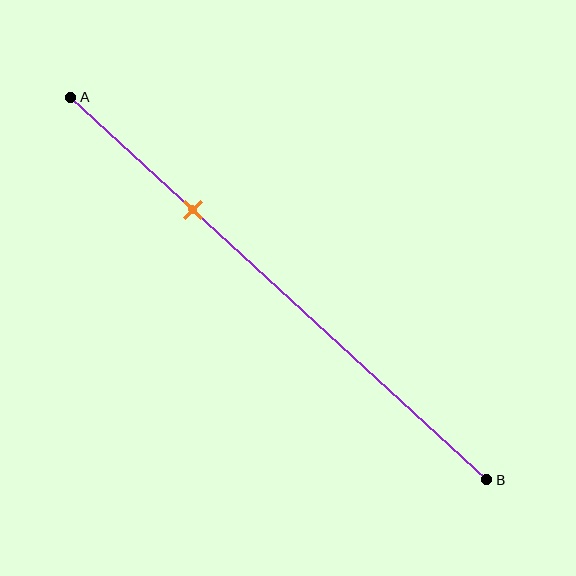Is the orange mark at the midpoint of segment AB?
No, the mark is at about 30% from A, not at the 50% midpoint.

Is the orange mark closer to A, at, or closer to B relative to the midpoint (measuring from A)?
The orange mark is closer to point A than the midpoint of segment AB.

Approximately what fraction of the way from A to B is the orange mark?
The orange mark is approximately 30% of the way from A to B.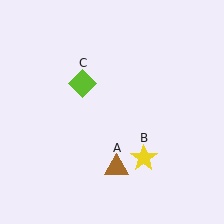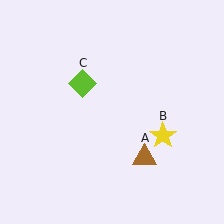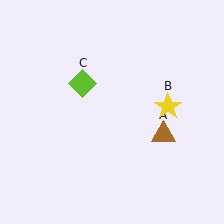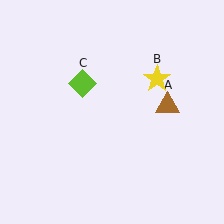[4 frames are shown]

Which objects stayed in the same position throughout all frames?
Lime diamond (object C) remained stationary.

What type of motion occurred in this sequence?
The brown triangle (object A), yellow star (object B) rotated counterclockwise around the center of the scene.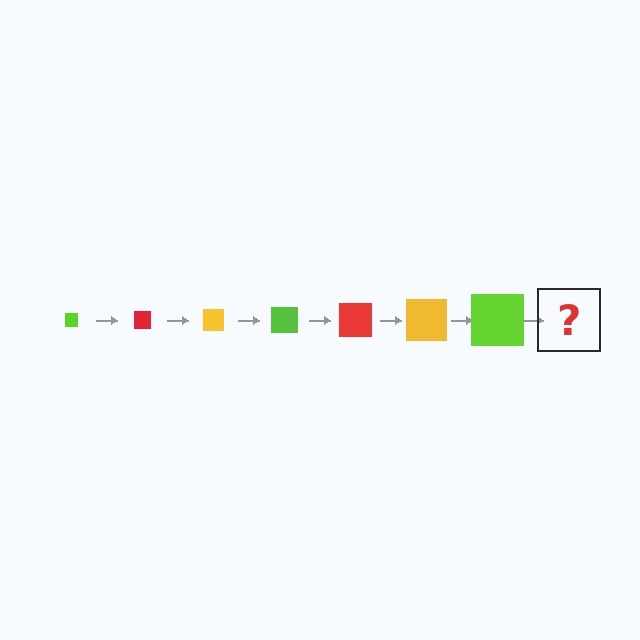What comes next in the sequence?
The next element should be a red square, larger than the previous one.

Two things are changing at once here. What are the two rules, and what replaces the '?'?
The two rules are that the square grows larger each step and the color cycles through lime, red, and yellow. The '?' should be a red square, larger than the previous one.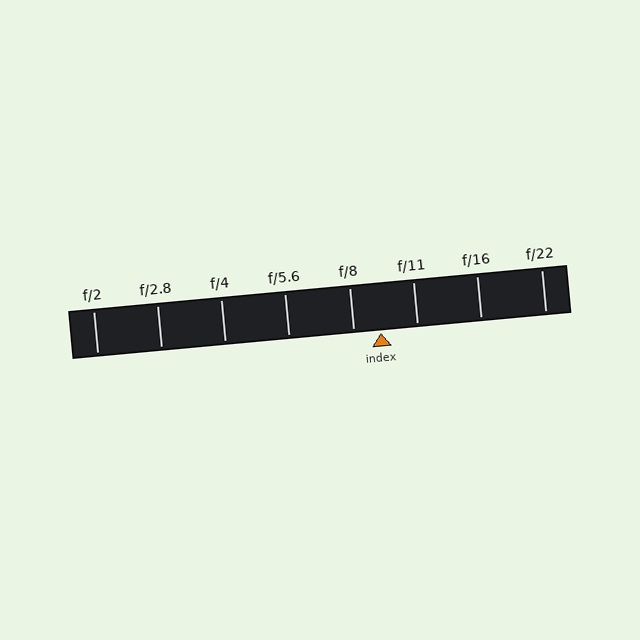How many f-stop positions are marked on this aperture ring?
There are 8 f-stop positions marked.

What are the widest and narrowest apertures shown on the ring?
The widest aperture shown is f/2 and the narrowest is f/22.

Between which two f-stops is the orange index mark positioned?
The index mark is between f/8 and f/11.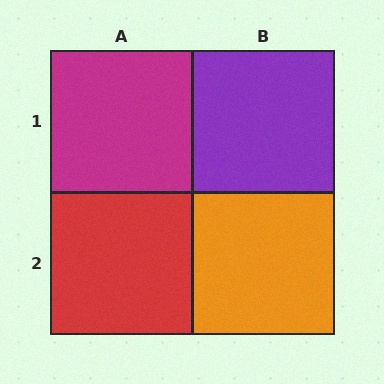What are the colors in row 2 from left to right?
Red, orange.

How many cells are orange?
1 cell is orange.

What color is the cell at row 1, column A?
Magenta.